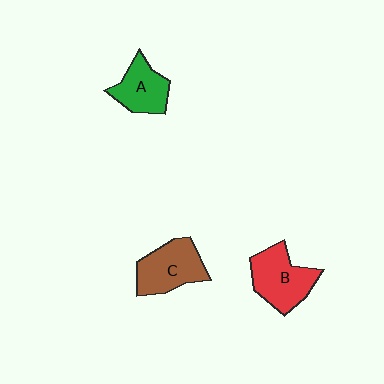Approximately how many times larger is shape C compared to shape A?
Approximately 1.3 times.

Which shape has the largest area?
Shape B (red).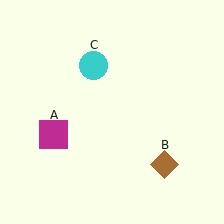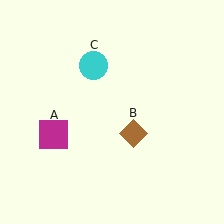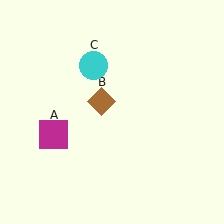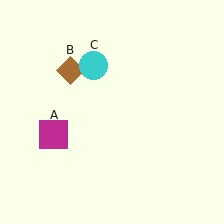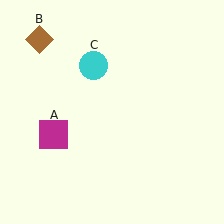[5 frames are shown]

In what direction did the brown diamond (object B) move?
The brown diamond (object B) moved up and to the left.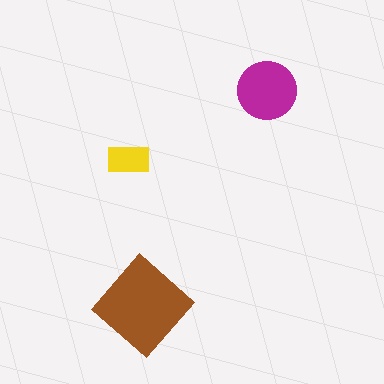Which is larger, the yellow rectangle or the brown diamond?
The brown diamond.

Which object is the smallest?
The yellow rectangle.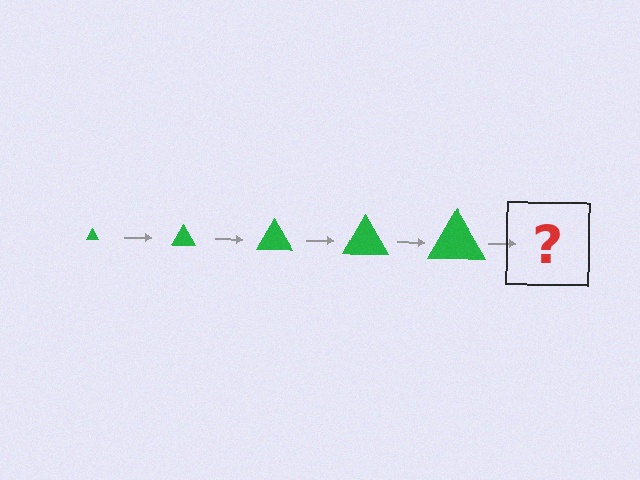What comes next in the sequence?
The next element should be a green triangle, larger than the previous one.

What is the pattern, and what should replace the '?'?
The pattern is that the triangle gets progressively larger each step. The '?' should be a green triangle, larger than the previous one.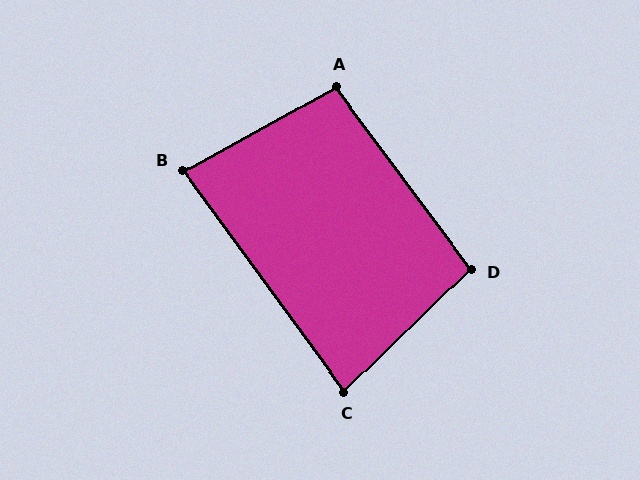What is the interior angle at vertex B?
Approximately 82 degrees (acute).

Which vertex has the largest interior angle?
A, at approximately 98 degrees.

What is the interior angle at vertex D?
Approximately 98 degrees (obtuse).